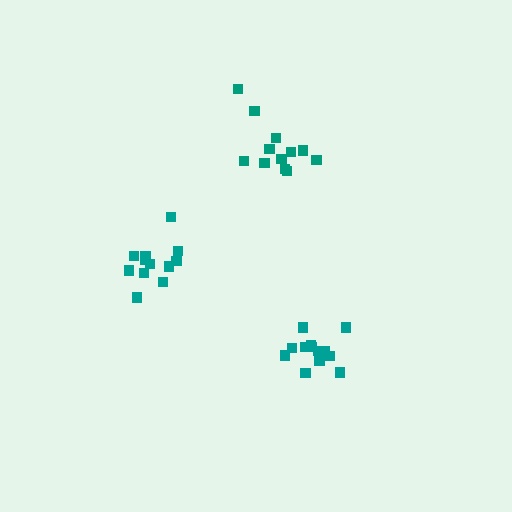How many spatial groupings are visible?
There are 3 spatial groupings.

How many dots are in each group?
Group 1: 14 dots, Group 2: 12 dots, Group 3: 12 dots (38 total).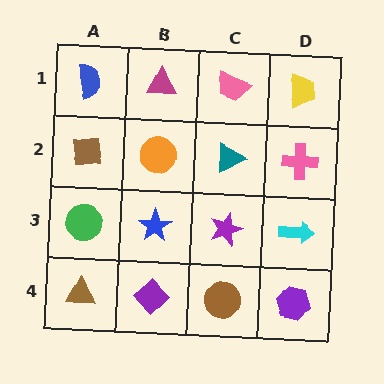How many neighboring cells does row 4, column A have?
2.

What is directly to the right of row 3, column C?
A cyan arrow.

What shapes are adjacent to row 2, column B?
A magenta triangle (row 1, column B), a blue star (row 3, column B), a brown square (row 2, column A), a teal triangle (row 2, column C).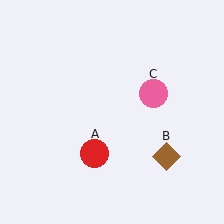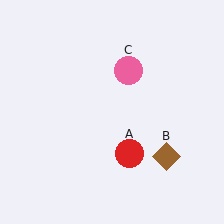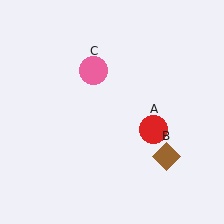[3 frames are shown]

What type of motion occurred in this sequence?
The red circle (object A), pink circle (object C) rotated counterclockwise around the center of the scene.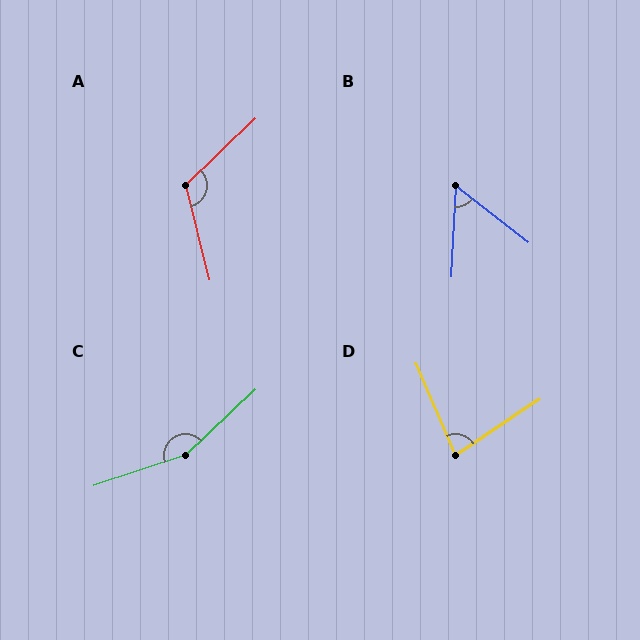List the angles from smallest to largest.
B (55°), D (79°), A (119°), C (155°).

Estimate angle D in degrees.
Approximately 79 degrees.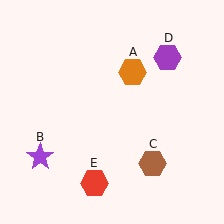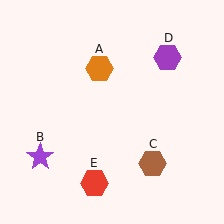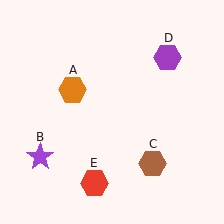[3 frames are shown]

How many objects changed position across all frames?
1 object changed position: orange hexagon (object A).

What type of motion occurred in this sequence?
The orange hexagon (object A) rotated counterclockwise around the center of the scene.